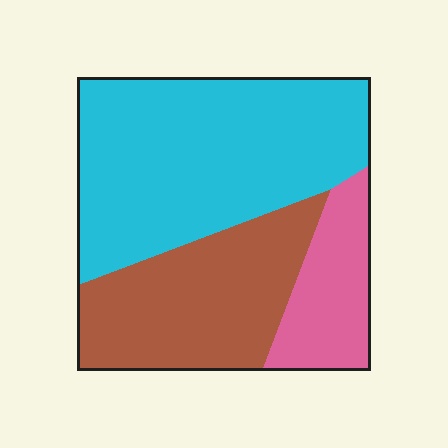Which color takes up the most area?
Cyan, at roughly 50%.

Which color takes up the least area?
Pink, at roughly 15%.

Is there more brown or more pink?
Brown.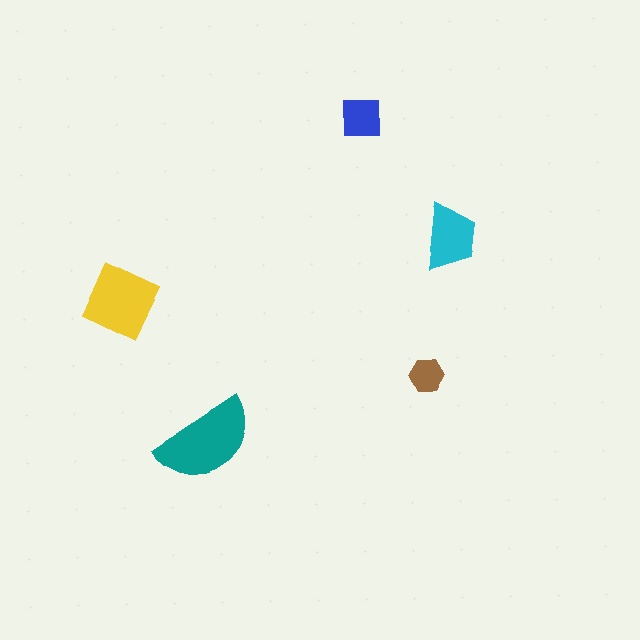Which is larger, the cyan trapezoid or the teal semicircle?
The teal semicircle.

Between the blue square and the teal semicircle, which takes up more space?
The teal semicircle.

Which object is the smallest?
The brown hexagon.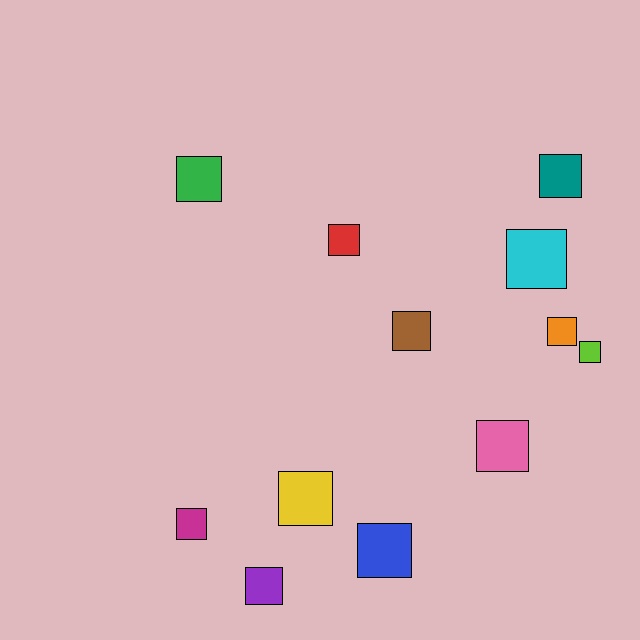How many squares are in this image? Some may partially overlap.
There are 12 squares.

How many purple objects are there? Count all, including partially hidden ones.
There is 1 purple object.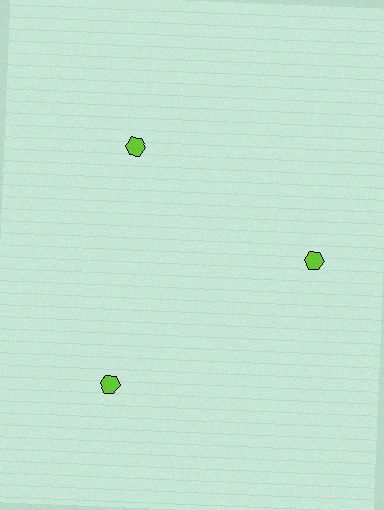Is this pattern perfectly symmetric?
No. The 3 lime hexagons are arranged in a ring, but one element near the 7 o'clock position is pushed outward from the center, breaking the 3-fold rotational symmetry.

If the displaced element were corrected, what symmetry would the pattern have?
It would have 3-fold rotational symmetry — the pattern would map onto itself every 120 degrees.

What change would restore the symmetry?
The symmetry would be restored by moving it inward, back onto the ring so that all 3 hexagons sit at equal angles and equal distance from the center.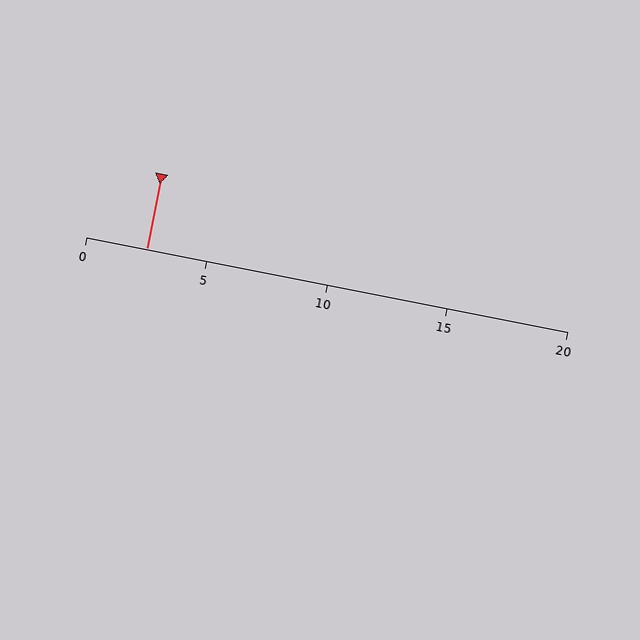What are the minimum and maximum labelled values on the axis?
The axis runs from 0 to 20.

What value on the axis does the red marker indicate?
The marker indicates approximately 2.5.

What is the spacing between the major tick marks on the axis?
The major ticks are spaced 5 apart.